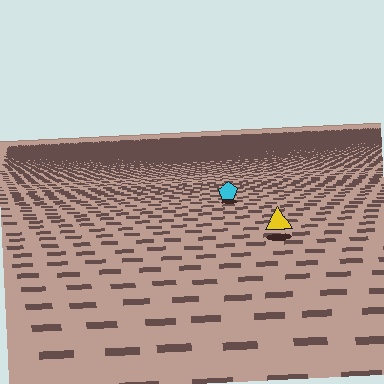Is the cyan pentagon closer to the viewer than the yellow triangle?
No. The yellow triangle is closer — you can tell from the texture gradient: the ground texture is coarser near it.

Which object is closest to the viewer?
The yellow triangle is closest. The texture marks near it are larger and more spread out.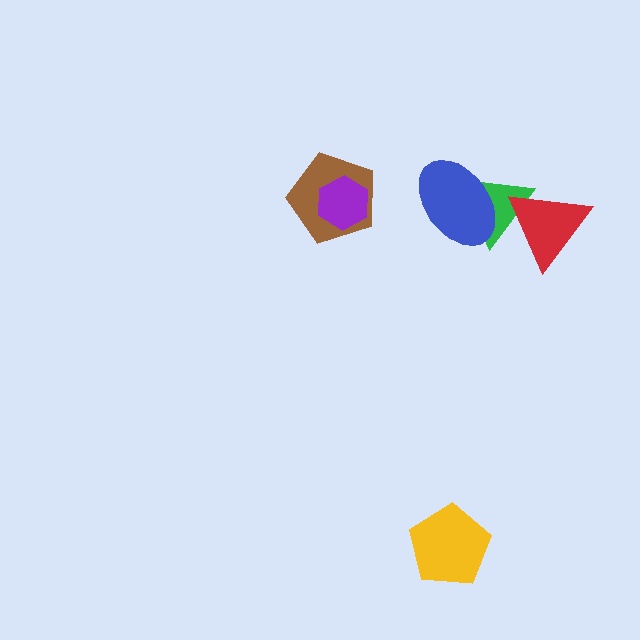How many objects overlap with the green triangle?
2 objects overlap with the green triangle.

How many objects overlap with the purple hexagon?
1 object overlaps with the purple hexagon.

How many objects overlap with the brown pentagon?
1 object overlaps with the brown pentagon.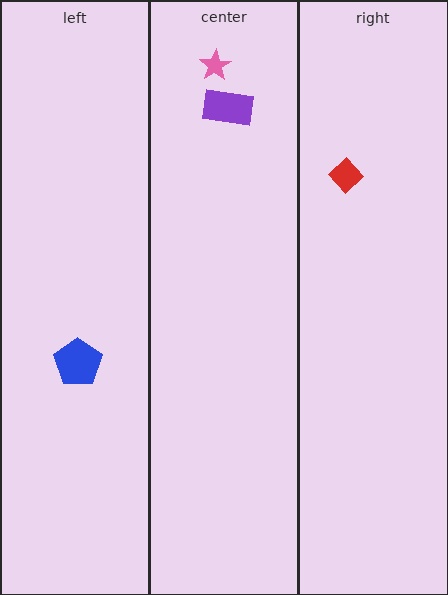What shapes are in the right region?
The red diamond.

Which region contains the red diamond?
The right region.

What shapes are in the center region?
The pink star, the purple rectangle.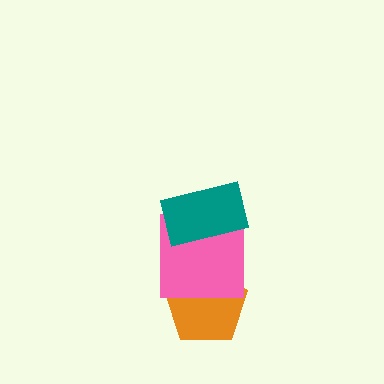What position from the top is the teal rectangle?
The teal rectangle is 1st from the top.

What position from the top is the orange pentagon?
The orange pentagon is 3rd from the top.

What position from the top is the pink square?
The pink square is 2nd from the top.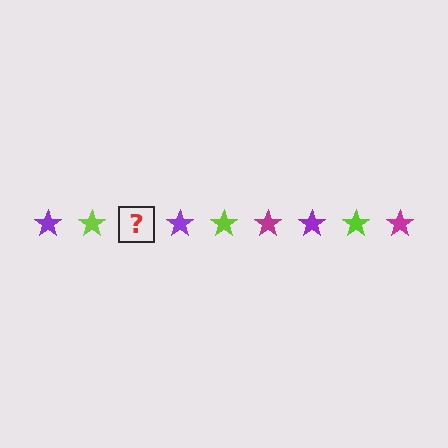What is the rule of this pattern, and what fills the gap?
The rule is that the pattern cycles through purple, lime, magenta stars. The gap should be filled with a magenta star.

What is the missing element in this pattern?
The missing element is a magenta star.